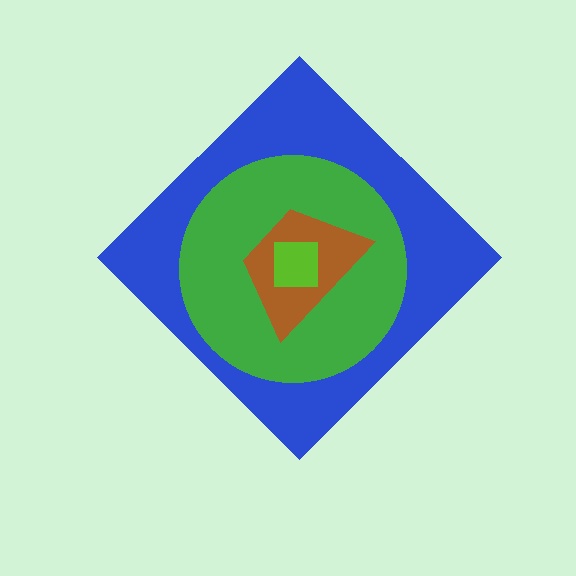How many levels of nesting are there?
4.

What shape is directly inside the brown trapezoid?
The lime square.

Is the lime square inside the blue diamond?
Yes.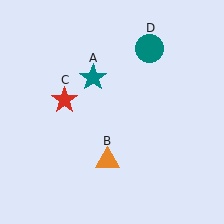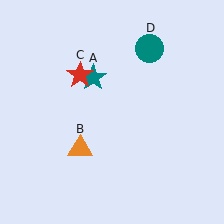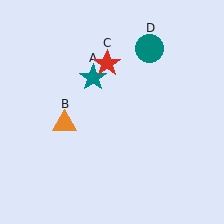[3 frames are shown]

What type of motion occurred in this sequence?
The orange triangle (object B), red star (object C) rotated clockwise around the center of the scene.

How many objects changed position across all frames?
2 objects changed position: orange triangle (object B), red star (object C).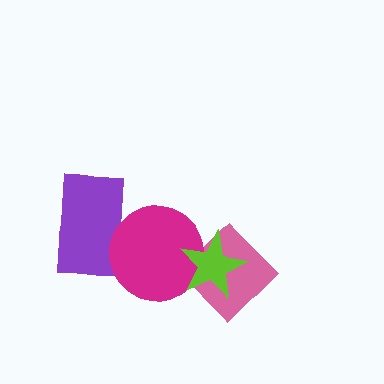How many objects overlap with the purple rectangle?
1 object overlaps with the purple rectangle.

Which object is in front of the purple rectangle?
The magenta circle is in front of the purple rectangle.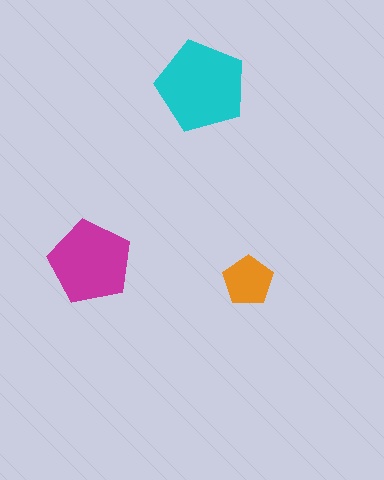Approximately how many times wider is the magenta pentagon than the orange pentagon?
About 1.5 times wider.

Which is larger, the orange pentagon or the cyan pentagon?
The cyan one.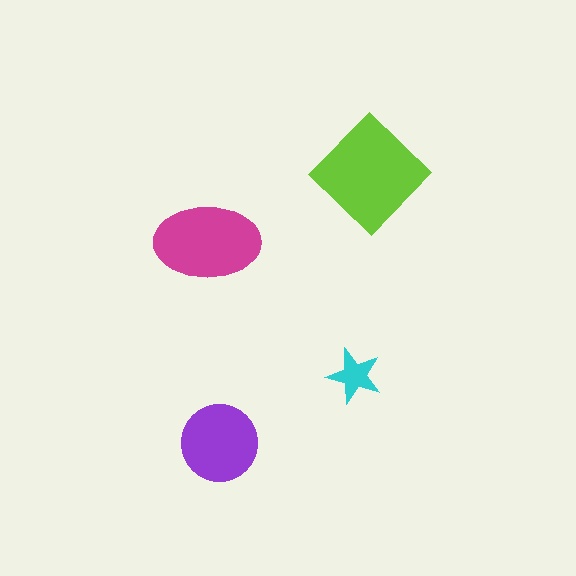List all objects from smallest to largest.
The cyan star, the purple circle, the magenta ellipse, the lime diamond.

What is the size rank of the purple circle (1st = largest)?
3rd.